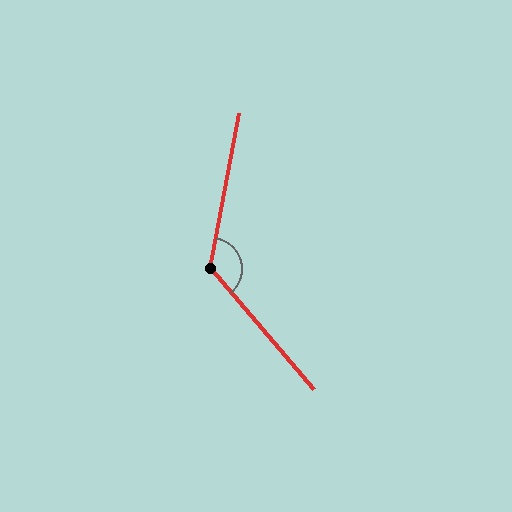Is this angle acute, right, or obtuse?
It is obtuse.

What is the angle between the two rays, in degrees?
Approximately 129 degrees.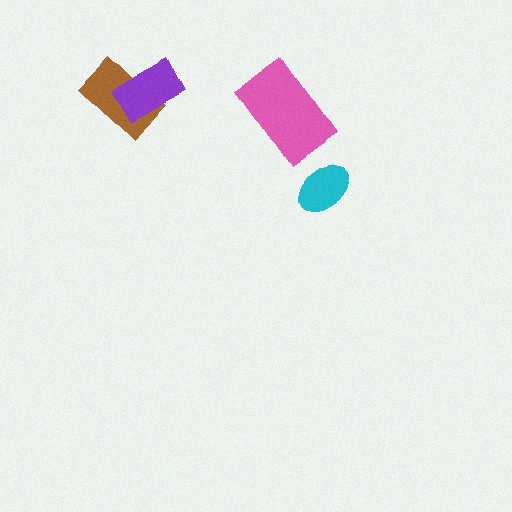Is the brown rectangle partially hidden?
Yes, it is partially covered by another shape.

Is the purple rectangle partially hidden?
No, no other shape covers it.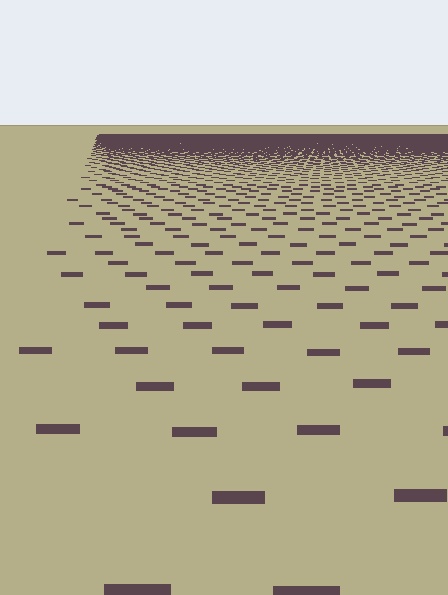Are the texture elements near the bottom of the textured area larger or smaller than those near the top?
Larger. Near the bottom, elements are closer to the viewer and appear at a bigger on-screen size.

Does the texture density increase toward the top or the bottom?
Density increases toward the top.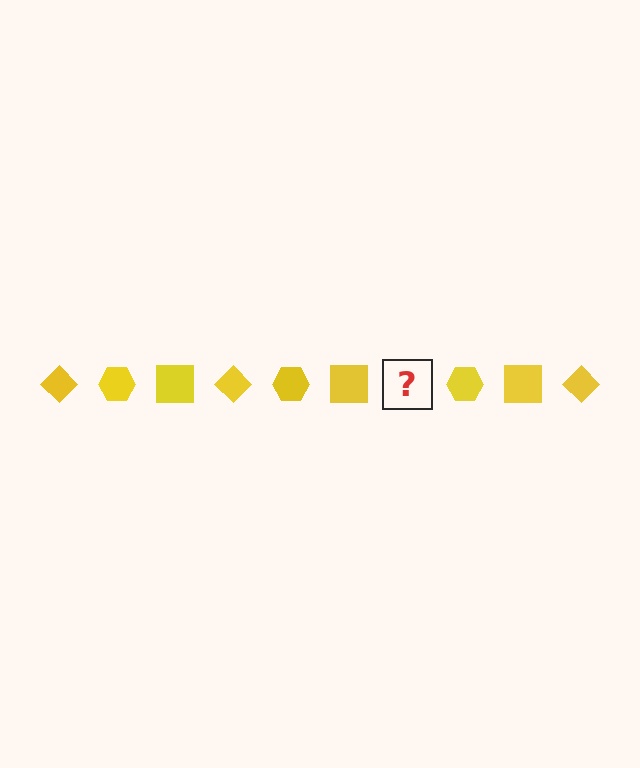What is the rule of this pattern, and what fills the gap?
The rule is that the pattern cycles through diamond, hexagon, square shapes in yellow. The gap should be filled with a yellow diamond.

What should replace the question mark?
The question mark should be replaced with a yellow diamond.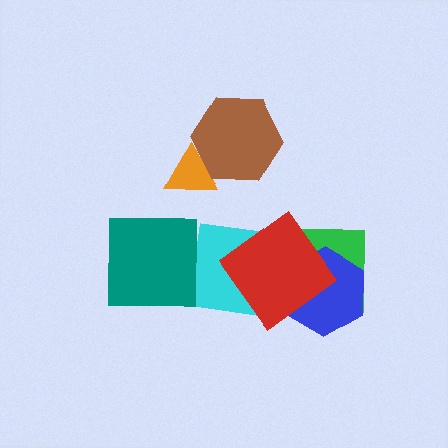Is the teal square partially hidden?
No, no other shape covers it.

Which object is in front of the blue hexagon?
The red diamond is in front of the blue hexagon.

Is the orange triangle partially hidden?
Yes, it is partially covered by another shape.